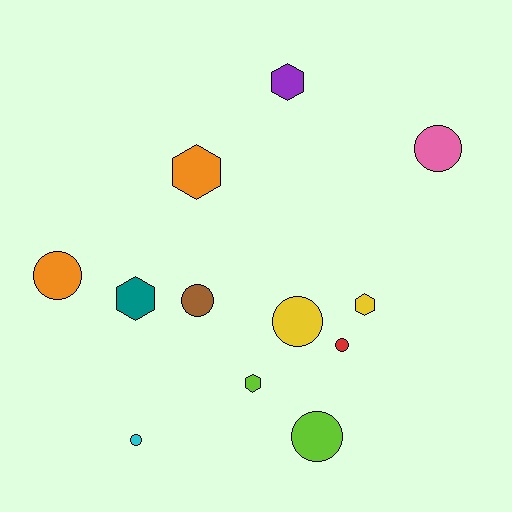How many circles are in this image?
There are 7 circles.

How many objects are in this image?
There are 12 objects.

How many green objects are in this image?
There are no green objects.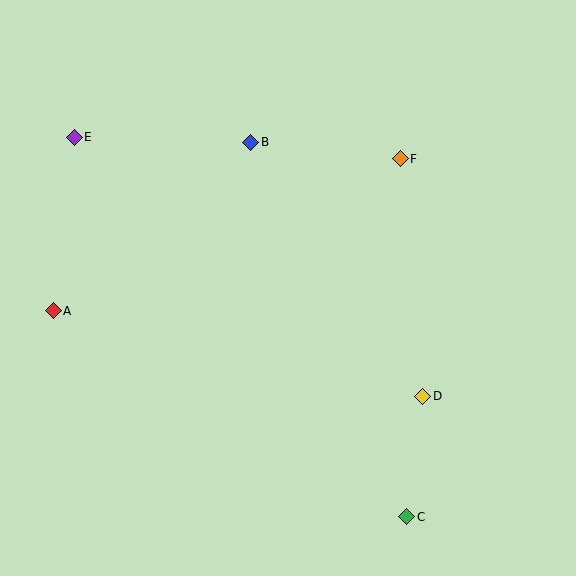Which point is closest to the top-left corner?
Point E is closest to the top-left corner.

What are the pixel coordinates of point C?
Point C is at (407, 517).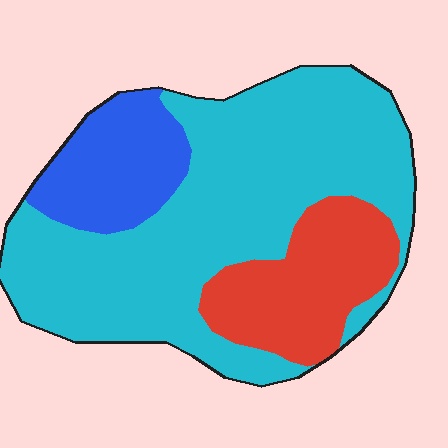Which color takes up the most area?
Cyan, at roughly 65%.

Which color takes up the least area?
Blue, at roughly 15%.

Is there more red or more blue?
Red.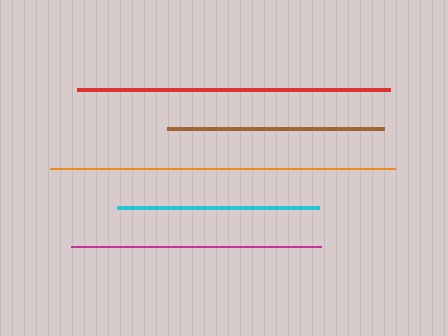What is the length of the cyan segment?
The cyan segment is approximately 202 pixels long.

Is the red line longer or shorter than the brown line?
The red line is longer than the brown line.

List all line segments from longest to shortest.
From longest to shortest: orange, red, magenta, brown, cyan.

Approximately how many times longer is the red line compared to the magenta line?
The red line is approximately 1.3 times the length of the magenta line.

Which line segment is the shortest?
The cyan line is the shortest at approximately 202 pixels.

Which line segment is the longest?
The orange line is the longest at approximately 345 pixels.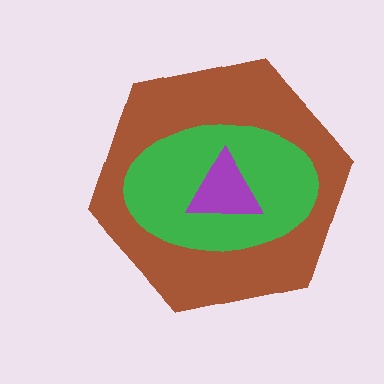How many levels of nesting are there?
3.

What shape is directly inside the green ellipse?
The purple triangle.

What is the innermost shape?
The purple triangle.